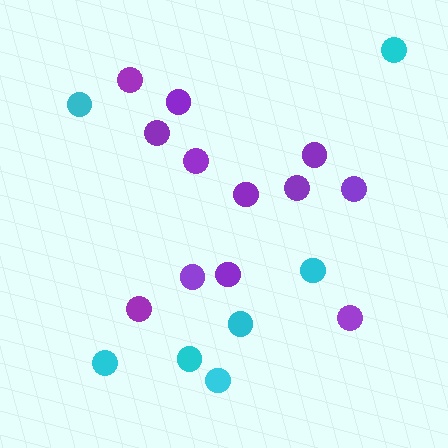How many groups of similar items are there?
There are 2 groups: one group of cyan circles (7) and one group of purple circles (12).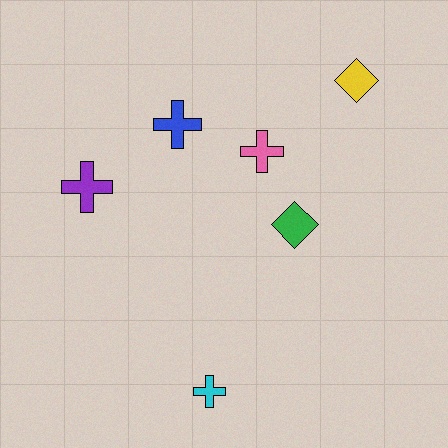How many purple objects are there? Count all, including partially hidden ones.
There is 1 purple object.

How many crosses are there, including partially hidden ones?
There are 4 crosses.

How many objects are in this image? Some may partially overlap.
There are 6 objects.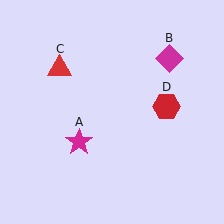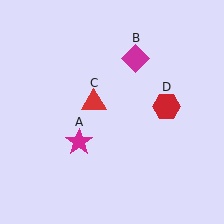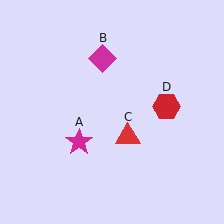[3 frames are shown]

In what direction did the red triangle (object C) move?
The red triangle (object C) moved down and to the right.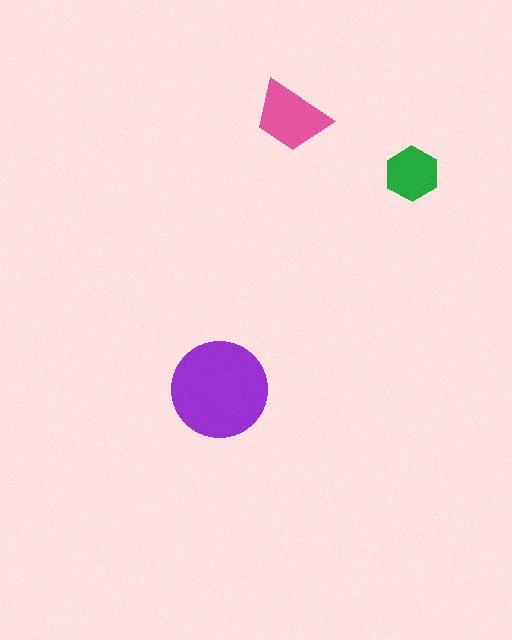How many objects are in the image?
There are 3 objects in the image.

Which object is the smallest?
The green hexagon.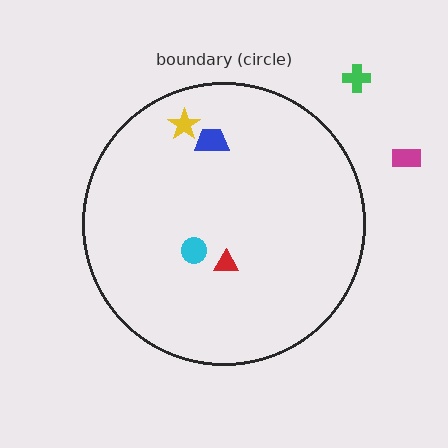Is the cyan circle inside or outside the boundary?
Inside.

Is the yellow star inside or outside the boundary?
Inside.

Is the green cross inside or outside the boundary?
Outside.